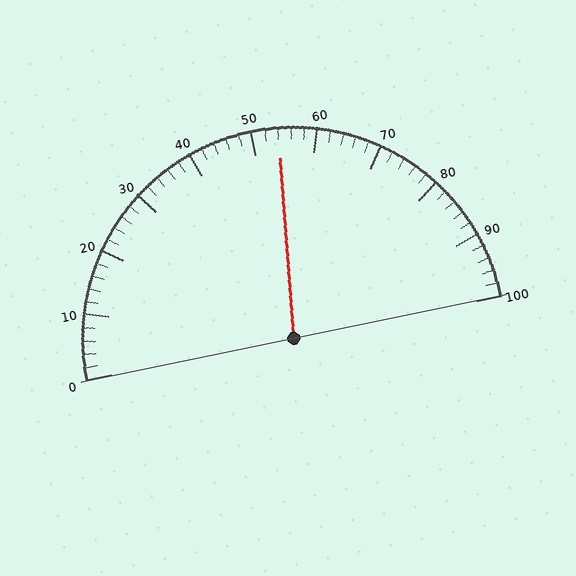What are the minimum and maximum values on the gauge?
The gauge ranges from 0 to 100.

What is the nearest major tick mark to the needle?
The nearest major tick mark is 50.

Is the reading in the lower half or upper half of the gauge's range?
The reading is in the upper half of the range (0 to 100).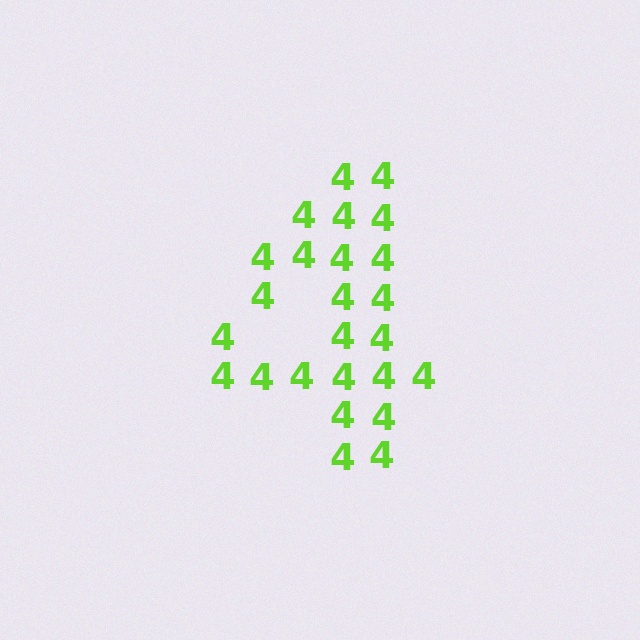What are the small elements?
The small elements are digit 4's.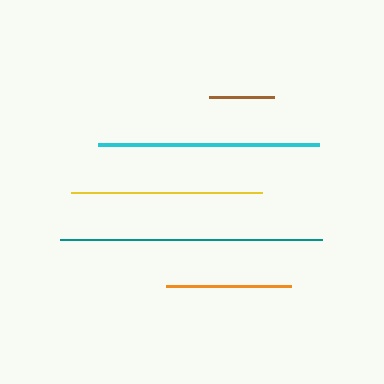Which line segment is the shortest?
The brown line is the shortest at approximately 65 pixels.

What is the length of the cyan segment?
The cyan segment is approximately 220 pixels long.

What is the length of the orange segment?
The orange segment is approximately 126 pixels long.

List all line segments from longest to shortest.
From longest to shortest: teal, cyan, yellow, orange, brown.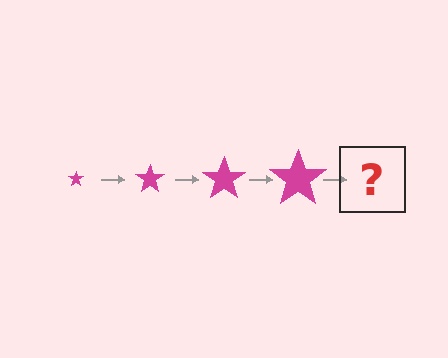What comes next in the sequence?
The next element should be a magenta star, larger than the previous one.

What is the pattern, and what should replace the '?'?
The pattern is that the star gets progressively larger each step. The '?' should be a magenta star, larger than the previous one.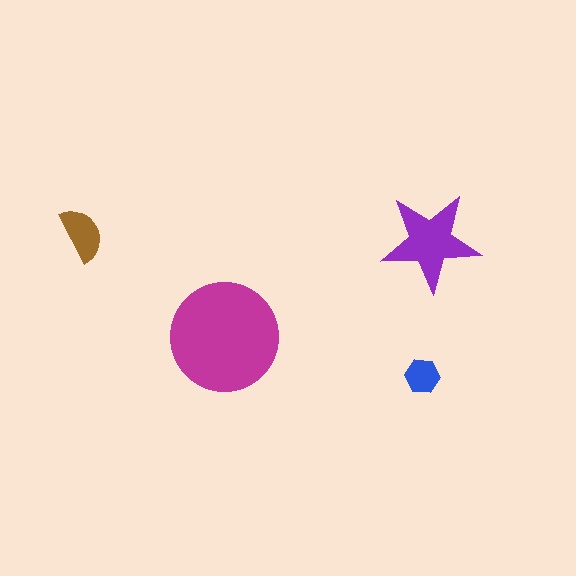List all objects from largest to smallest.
The magenta circle, the purple star, the brown semicircle, the blue hexagon.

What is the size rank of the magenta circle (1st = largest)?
1st.